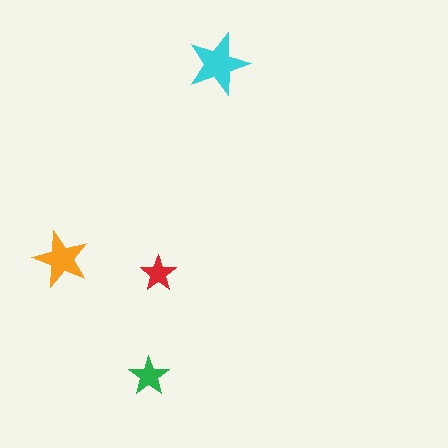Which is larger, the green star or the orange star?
The orange one.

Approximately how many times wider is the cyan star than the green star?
About 1.5 times wider.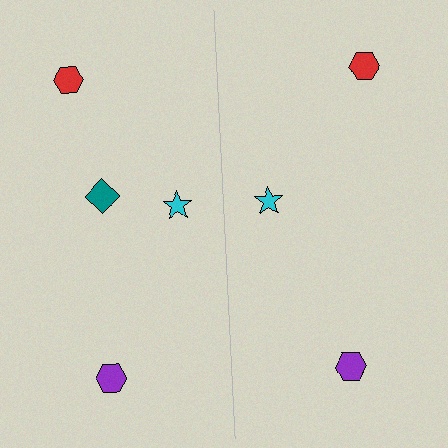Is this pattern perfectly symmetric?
No, the pattern is not perfectly symmetric. A teal diamond is missing from the right side.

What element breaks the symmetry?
A teal diamond is missing from the right side.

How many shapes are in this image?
There are 7 shapes in this image.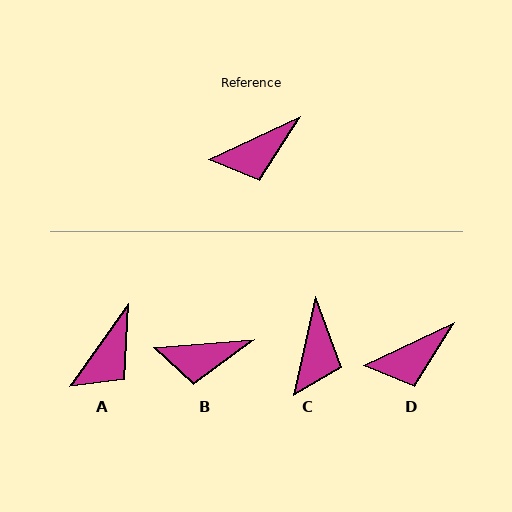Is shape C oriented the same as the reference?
No, it is off by about 52 degrees.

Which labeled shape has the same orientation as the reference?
D.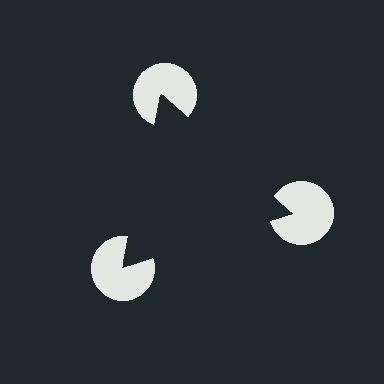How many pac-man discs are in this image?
There are 3 — one at each vertex of the illusory triangle.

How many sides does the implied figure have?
3 sides.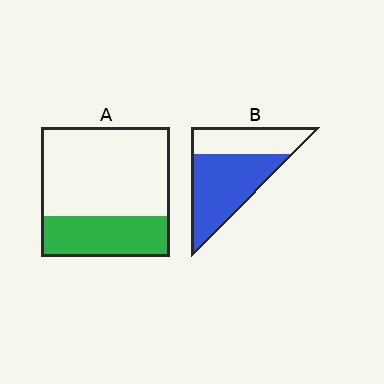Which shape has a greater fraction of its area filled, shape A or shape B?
Shape B.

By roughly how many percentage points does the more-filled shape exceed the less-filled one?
By roughly 30 percentage points (B over A).